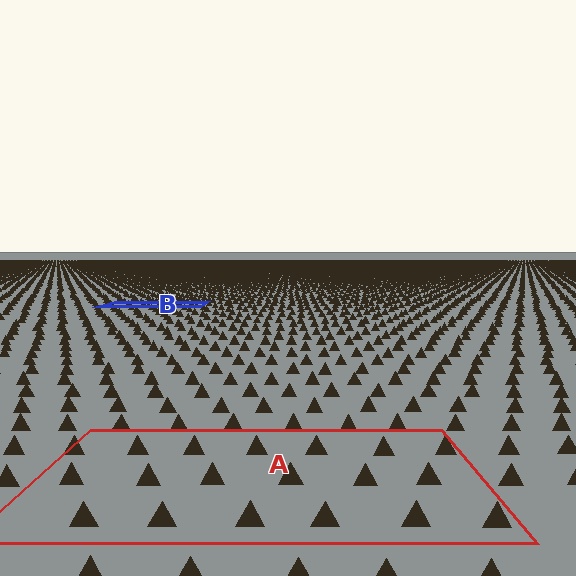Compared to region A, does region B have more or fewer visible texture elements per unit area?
Region B has more texture elements per unit area — they are packed more densely because it is farther away.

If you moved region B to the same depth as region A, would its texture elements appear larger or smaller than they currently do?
They would appear larger. At a closer depth, the same texture elements are projected at a bigger on-screen size.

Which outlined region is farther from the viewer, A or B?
Region B is farther from the viewer — the texture elements inside it appear smaller and more densely packed.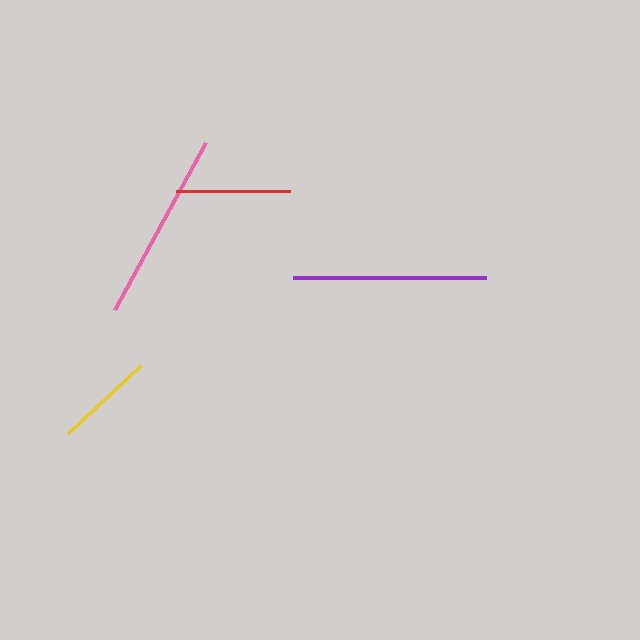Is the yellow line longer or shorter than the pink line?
The pink line is longer than the yellow line.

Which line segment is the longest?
The purple line is the longest at approximately 193 pixels.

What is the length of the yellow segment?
The yellow segment is approximately 100 pixels long.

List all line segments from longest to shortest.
From longest to shortest: purple, pink, red, yellow.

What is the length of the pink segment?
The pink segment is approximately 190 pixels long.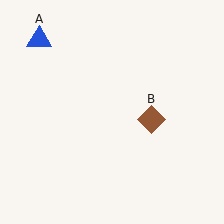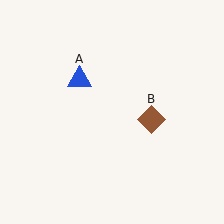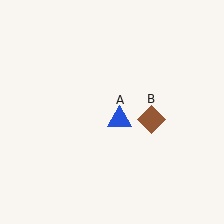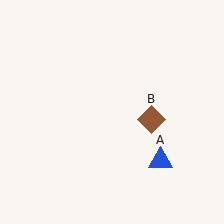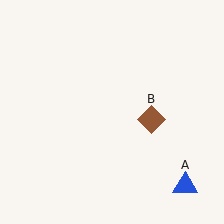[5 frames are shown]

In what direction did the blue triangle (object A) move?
The blue triangle (object A) moved down and to the right.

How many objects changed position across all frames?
1 object changed position: blue triangle (object A).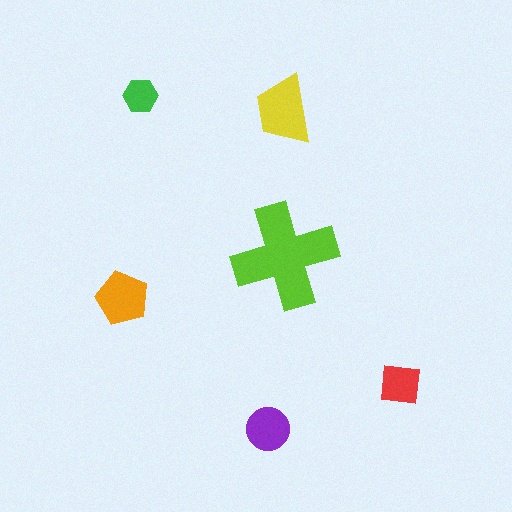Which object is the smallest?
The green hexagon.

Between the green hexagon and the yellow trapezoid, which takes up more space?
The yellow trapezoid.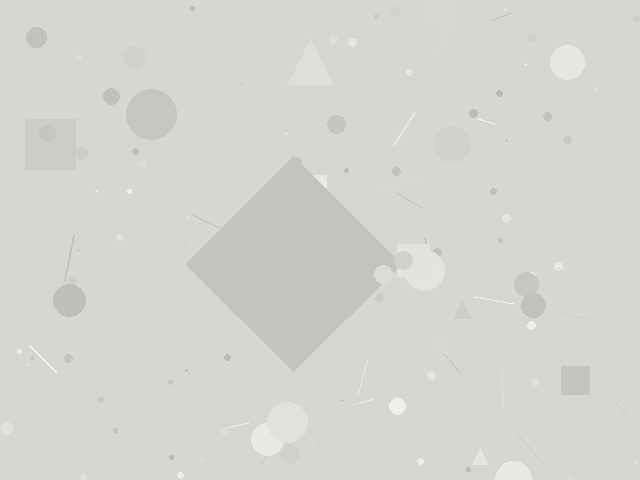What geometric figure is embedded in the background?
A diamond is embedded in the background.